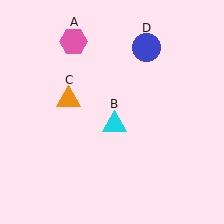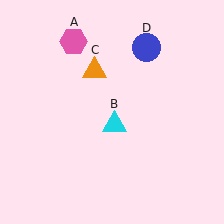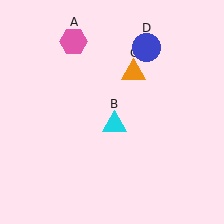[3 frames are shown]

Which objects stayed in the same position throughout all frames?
Pink hexagon (object A) and cyan triangle (object B) and blue circle (object D) remained stationary.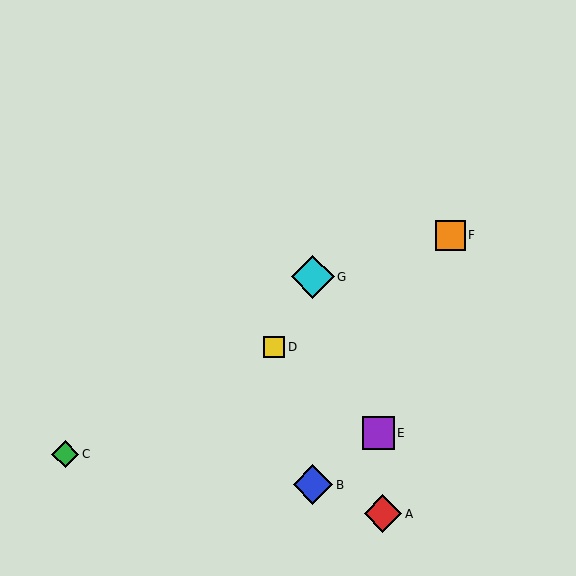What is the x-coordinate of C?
Object C is at x≈65.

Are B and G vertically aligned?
Yes, both are at x≈313.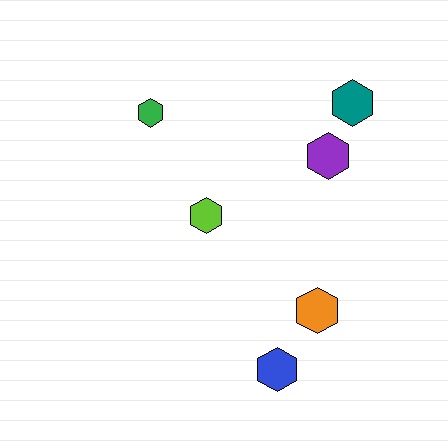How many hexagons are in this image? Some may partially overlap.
There are 6 hexagons.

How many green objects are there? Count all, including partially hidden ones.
There is 1 green object.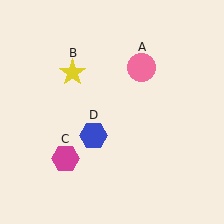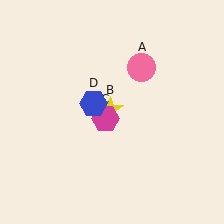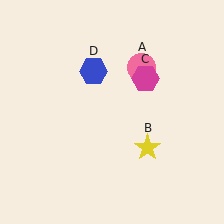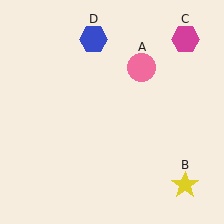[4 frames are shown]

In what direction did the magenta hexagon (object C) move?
The magenta hexagon (object C) moved up and to the right.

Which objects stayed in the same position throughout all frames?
Pink circle (object A) remained stationary.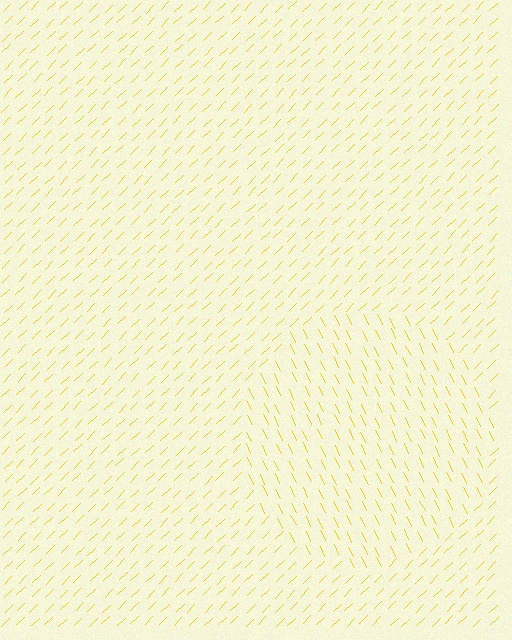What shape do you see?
I see a circle.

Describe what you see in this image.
The image is filled with small yellow line segments. A circle region in the image has lines oriented differently from the surrounding lines, creating a visible texture boundary.